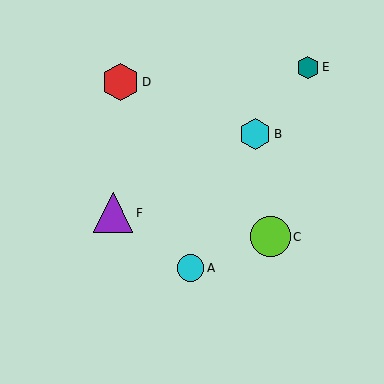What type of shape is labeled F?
Shape F is a purple triangle.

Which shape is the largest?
The lime circle (labeled C) is the largest.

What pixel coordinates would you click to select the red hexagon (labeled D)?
Click at (121, 82) to select the red hexagon D.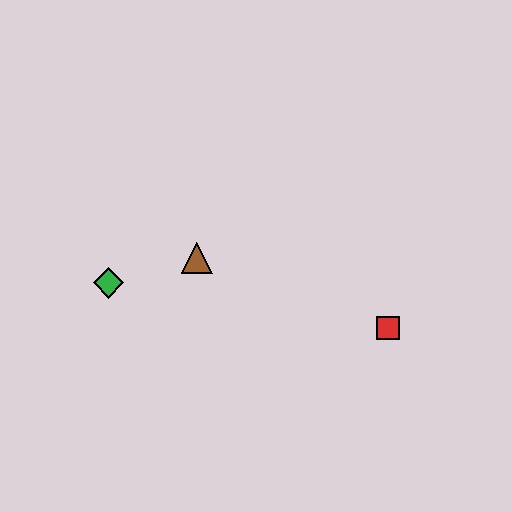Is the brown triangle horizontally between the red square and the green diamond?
Yes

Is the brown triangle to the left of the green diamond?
No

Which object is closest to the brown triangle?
The green diamond is closest to the brown triangle.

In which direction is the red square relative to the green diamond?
The red square is to the right of the green diamond.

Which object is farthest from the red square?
The green diamond is farthest from the red square.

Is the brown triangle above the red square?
Yes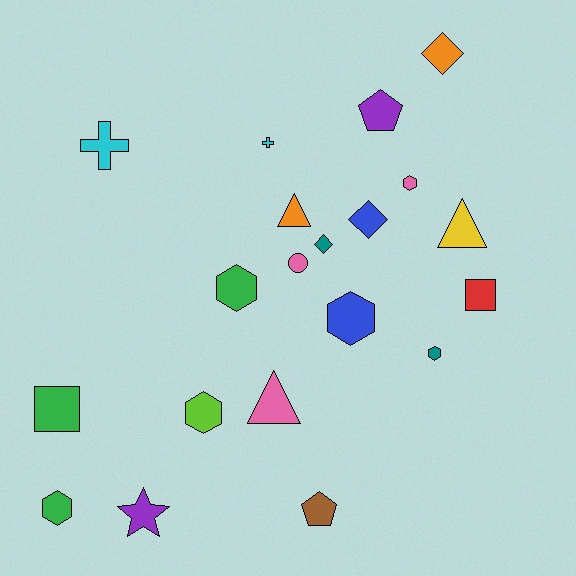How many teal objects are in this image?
There are 2 teal objects.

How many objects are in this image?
There are 20 objects.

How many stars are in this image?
There is 1 star.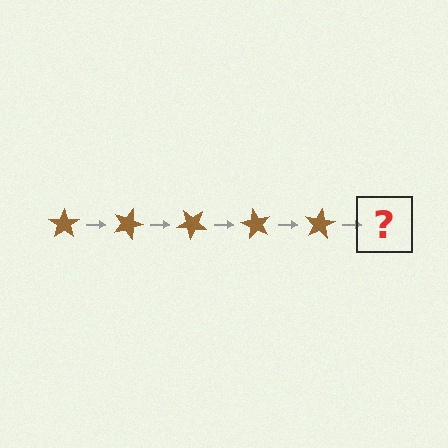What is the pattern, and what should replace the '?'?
The pattern is that the star rotates 20 degrees each step. The '?' should be a brown star rotated 100 degrees.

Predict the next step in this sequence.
The next step is a brown star rotated 100 degrees.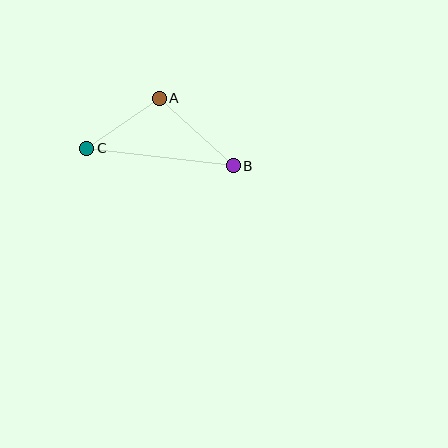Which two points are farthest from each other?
Points B and C are farthest from each other.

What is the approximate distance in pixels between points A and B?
The distance between A and B is approximately 100 pixels.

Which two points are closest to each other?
Points A and C are closest to each other.